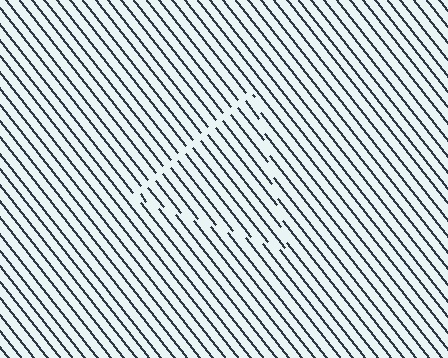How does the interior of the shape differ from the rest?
The interior of the shape contains the same grating, shifted by half a period — the contour is defined by the phase discontinuity where line-ends from the inner and outer gratings abut.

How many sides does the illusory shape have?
3 sides — the line-ends trace a triangle.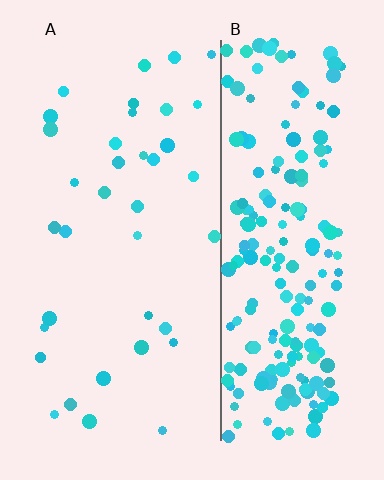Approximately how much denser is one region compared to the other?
Approximately 5.8× — region B over region A.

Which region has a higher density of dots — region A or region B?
B (the right).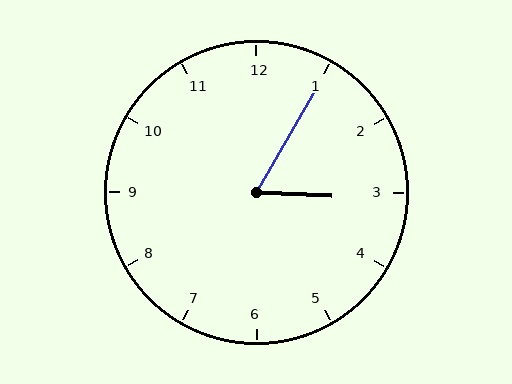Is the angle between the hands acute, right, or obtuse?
It is acute.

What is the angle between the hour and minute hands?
Approximately 62 degrees.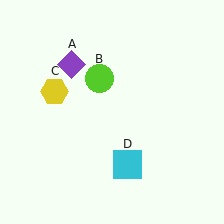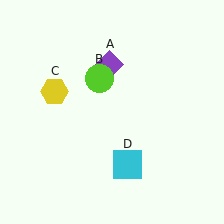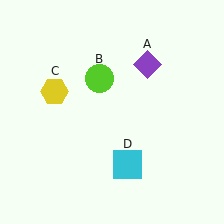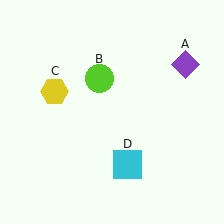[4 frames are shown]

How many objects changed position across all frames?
1 object changed position: purple diamond (object A).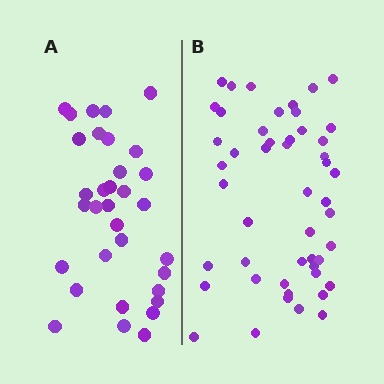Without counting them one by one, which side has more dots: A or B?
Region B (the right region) has more dots.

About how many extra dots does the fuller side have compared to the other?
Region B has approximately 15 more dots than region A.